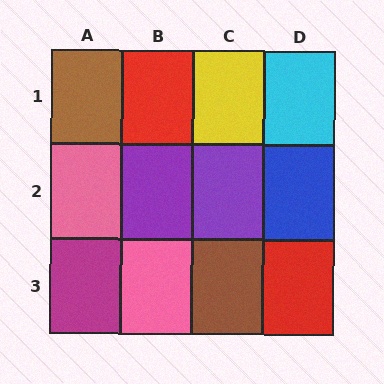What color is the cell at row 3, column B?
Pink.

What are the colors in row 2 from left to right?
Pink, purple, purple, blue.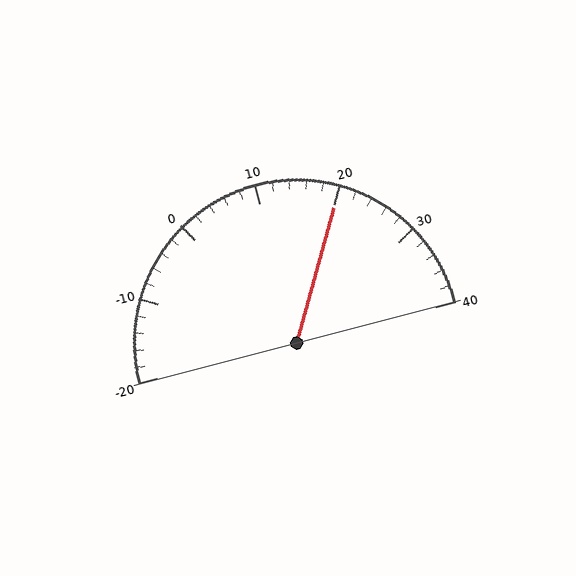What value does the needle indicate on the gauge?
The needle indicates approximately 20.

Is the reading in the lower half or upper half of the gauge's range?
The reading is in the upper half of the range (-20 to 40).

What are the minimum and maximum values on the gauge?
The gauge ranges from -20 to 40.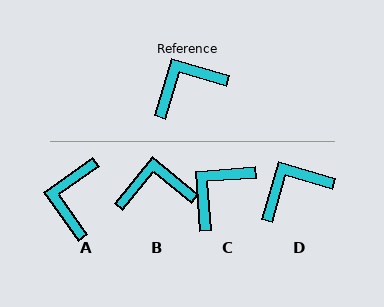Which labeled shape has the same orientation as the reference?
D.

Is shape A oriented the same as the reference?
No, it is off by about 52 degrees.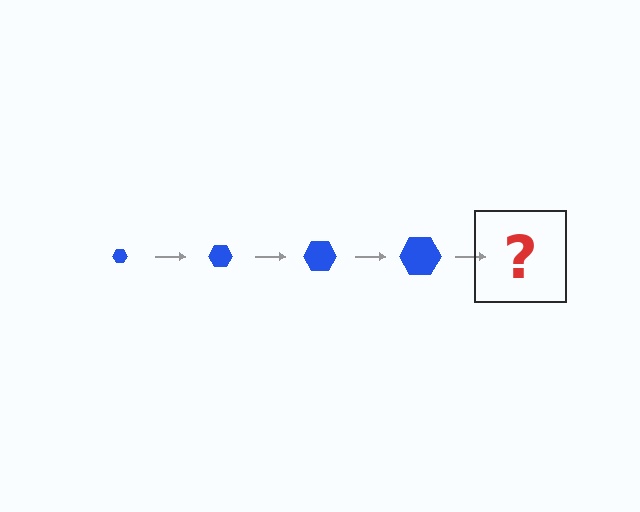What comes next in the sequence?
The next element should be a blue hexagon, larger than the previous one.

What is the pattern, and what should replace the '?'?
The pattern is that the hexagon gets progressively larger each step. The '?' should be a blue hexagon, larger than the previous one.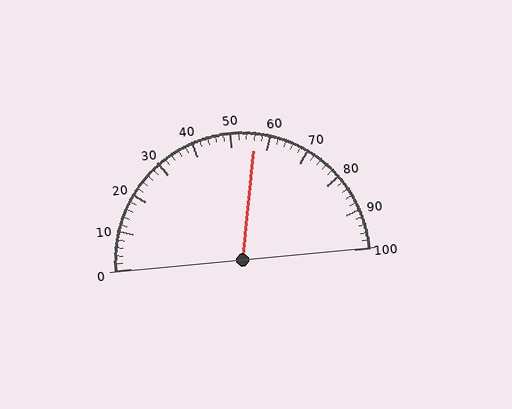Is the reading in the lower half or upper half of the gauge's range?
The reading is in the upper half of the range (0 to 100).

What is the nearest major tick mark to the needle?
The nearest major tick mark is 60.